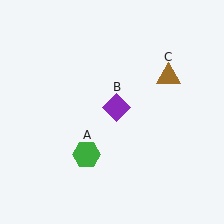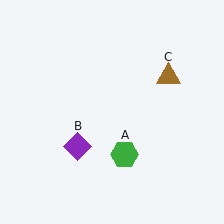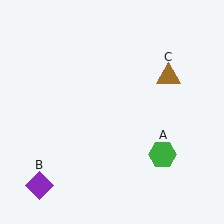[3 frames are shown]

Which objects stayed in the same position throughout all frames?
Brown triangle (object C) remained stationary.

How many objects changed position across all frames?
2 objects changed position: green hexagon (object A), purple diamond (object B).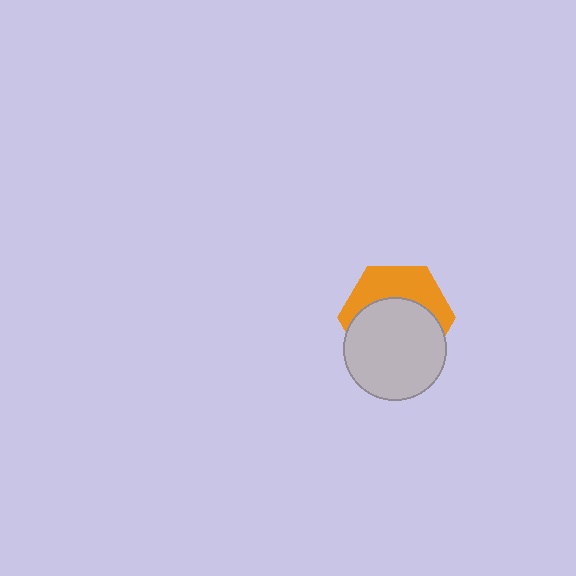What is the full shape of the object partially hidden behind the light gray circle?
The partially hidden object is an orange hexagon.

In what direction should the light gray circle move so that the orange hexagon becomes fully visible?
The light gray circle should move down. That is the shortest direction to clear the overlap and leave the orange hexagon fully visible.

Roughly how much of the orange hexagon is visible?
A small part of it is visible (roughly 40%).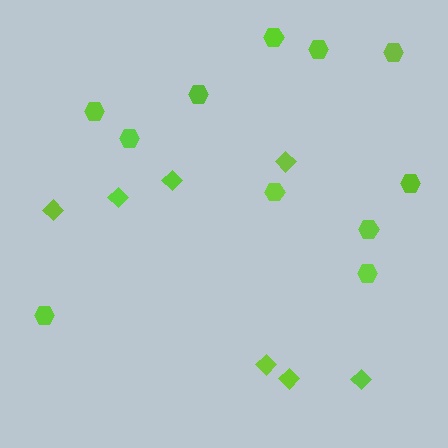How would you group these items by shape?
There are 2 groups: one group of hexagons (11) and one group of diamonds (7).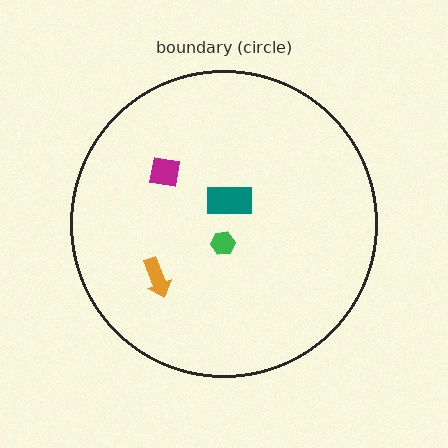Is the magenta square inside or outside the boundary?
Inside.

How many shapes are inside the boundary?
4 inside, 0 outside.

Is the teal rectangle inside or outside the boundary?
Inside.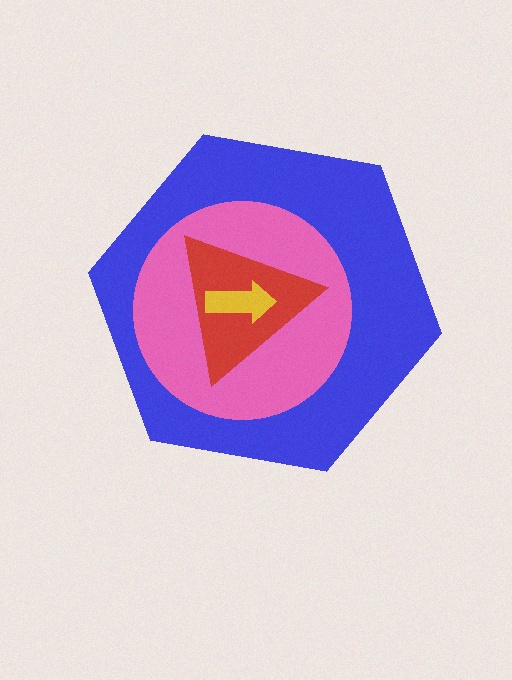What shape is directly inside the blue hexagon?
The pink circle.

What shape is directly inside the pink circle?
The red triangle.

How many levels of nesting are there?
4.